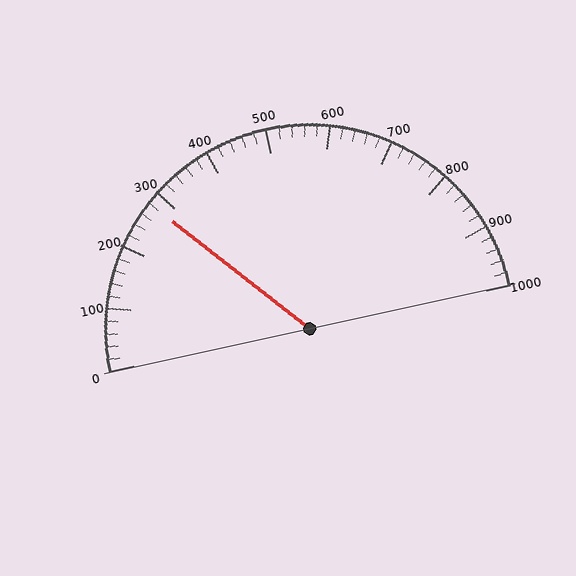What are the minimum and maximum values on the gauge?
The gauge ranges from 0 to 1000.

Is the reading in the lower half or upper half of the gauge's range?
The reading is in the lower half of the range (0 to 1000).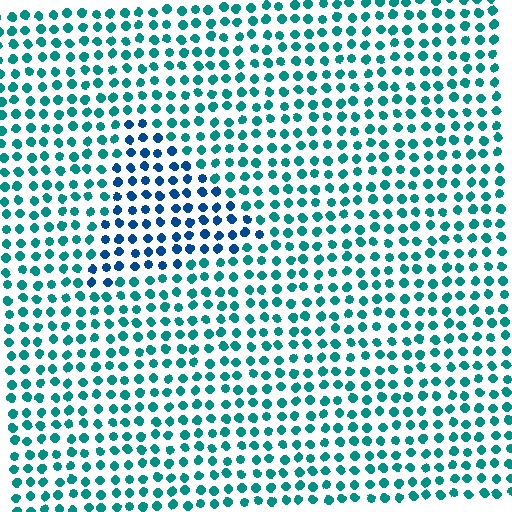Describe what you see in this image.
The image is filled with small teal elements in a uniform arrangement. A triangle-shaped region is visible where the elements are tinted to a slightly different hue, forming a subtle color boundary.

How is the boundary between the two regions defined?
The boundary is defined purely by a slight shift in hue (about 37 degrees). Spacing, size, and orientation are identical on both sides.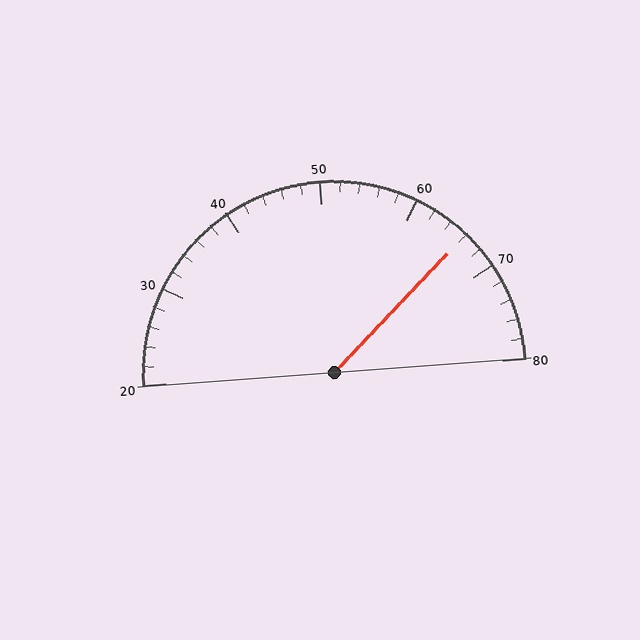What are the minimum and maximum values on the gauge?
The gauge ranges from 20 to 80.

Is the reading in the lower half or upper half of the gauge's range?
The reading is in the upper half of the range (20 to 80).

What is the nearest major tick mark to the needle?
The nearest major tick mark is 70.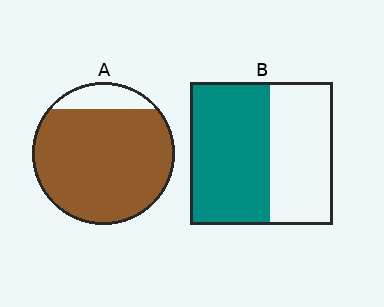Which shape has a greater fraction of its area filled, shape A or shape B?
Shape A.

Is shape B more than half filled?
Yes.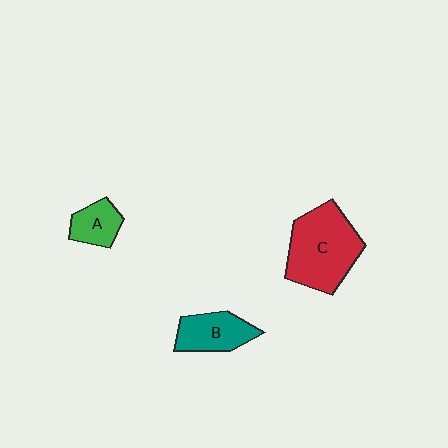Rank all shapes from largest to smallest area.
From largest to smallest: C (red), B (teal), A (green).